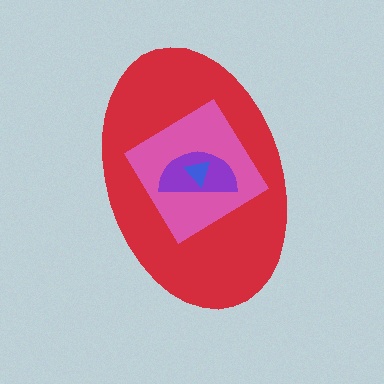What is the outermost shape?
The red ellipse.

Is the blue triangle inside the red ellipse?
Yes.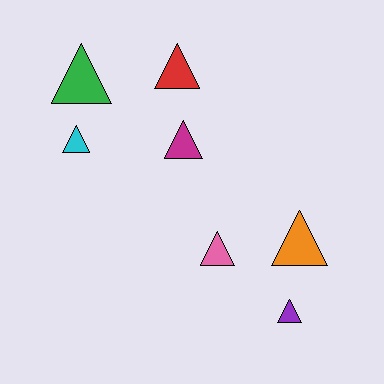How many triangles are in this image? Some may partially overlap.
There are 7 triangles.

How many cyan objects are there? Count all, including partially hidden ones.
There is 1 cyan object.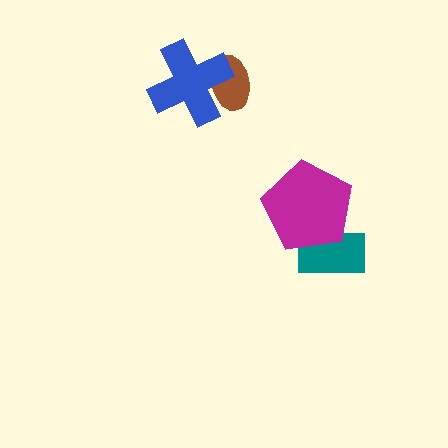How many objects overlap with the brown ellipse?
1 object overlaps with the brown ellipse.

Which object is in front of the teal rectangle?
The magenta pentagon is in front of the teal rectangle.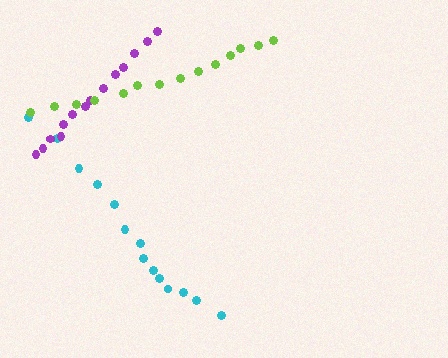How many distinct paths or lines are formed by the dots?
There are 3 distinct paths.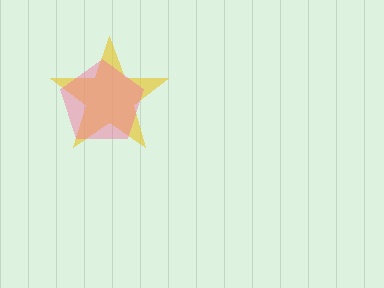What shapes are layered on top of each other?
The layered shapes are: a yellow star, a pink pentagon.